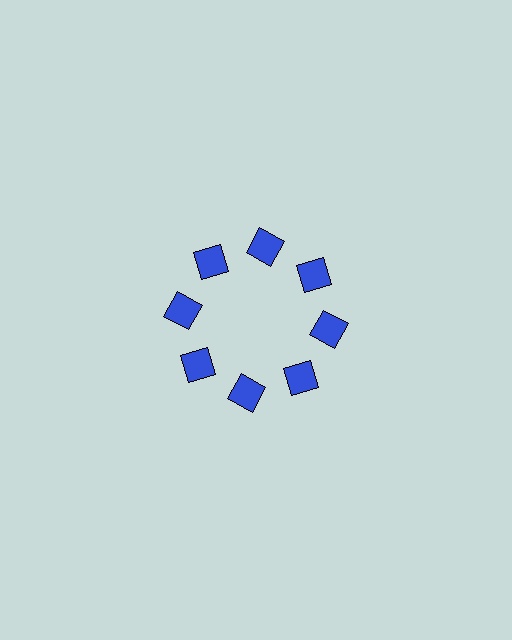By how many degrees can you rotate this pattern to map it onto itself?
The pattern maps onto itself every 45 degrees of rotation.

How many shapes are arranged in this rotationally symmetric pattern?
There are 8 shapes, arranged in 8 groups of 1.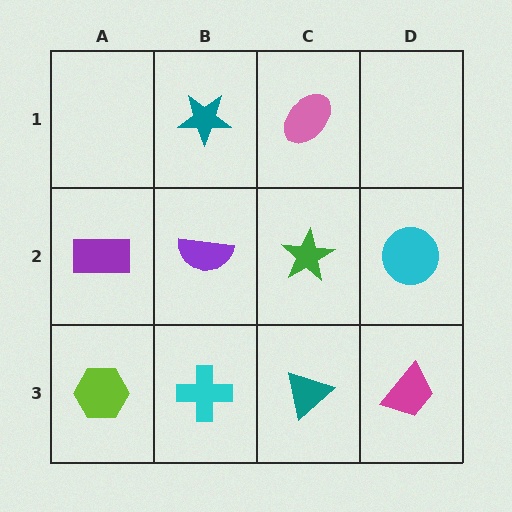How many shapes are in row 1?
2 shapes.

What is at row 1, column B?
A teal star.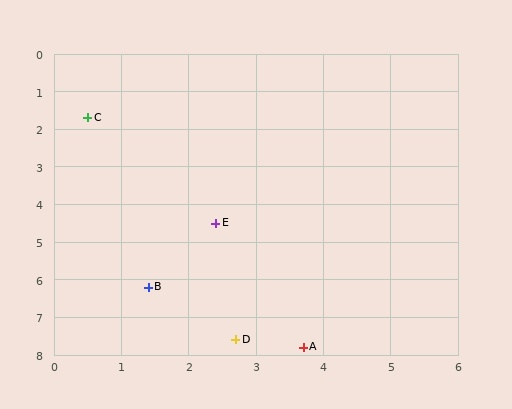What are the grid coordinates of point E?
Point E is at approximately (2.4, 4.5).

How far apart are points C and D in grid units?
Points C and D are about 6.3 grid units apart.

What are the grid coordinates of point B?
Point B is at approximately (1.4, 6.2).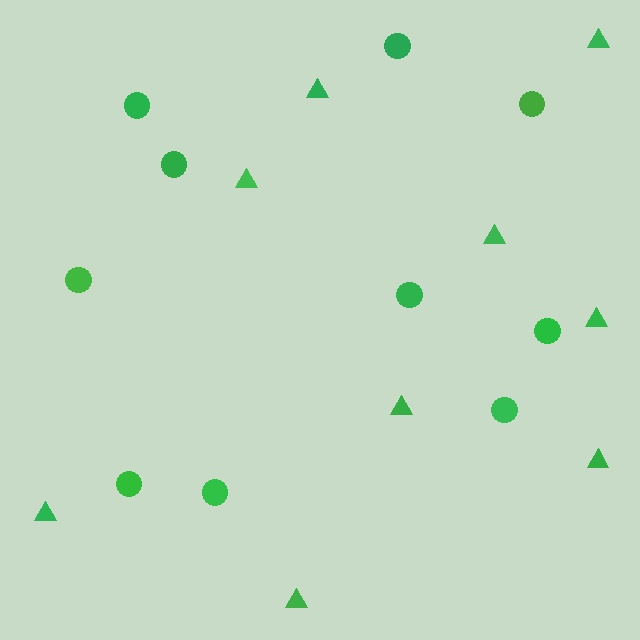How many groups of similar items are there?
There are 2 groups: one group of circles (10) and one group of triangles (9).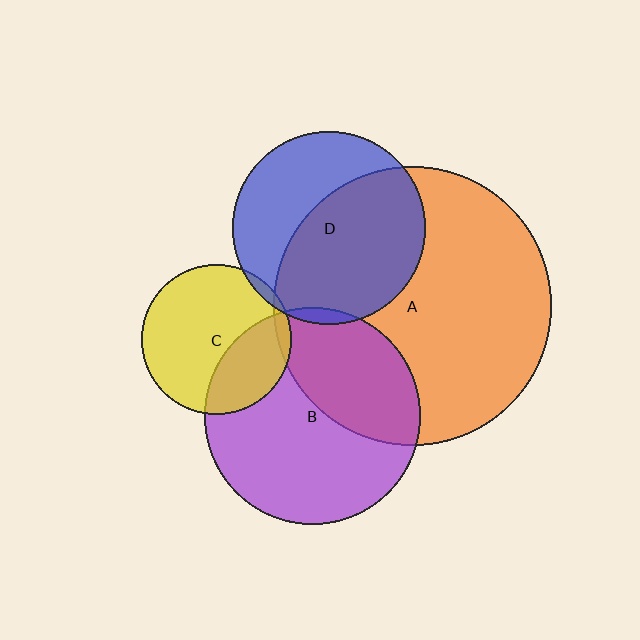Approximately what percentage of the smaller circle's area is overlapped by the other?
Approximately 60%.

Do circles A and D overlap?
Yes.